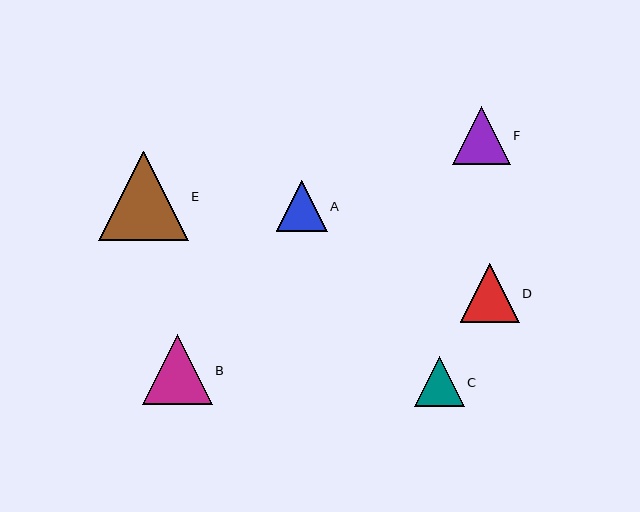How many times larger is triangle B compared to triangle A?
Triangle B is approximately 1.4 times the size of triangle A.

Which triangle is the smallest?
Triangle C is the smallest with a size of approximately 50 pixels.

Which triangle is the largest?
Triangle E is the largest with a size of approximately 89 pixels.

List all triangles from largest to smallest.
From largest to smallest: E, B, D, F, A, C.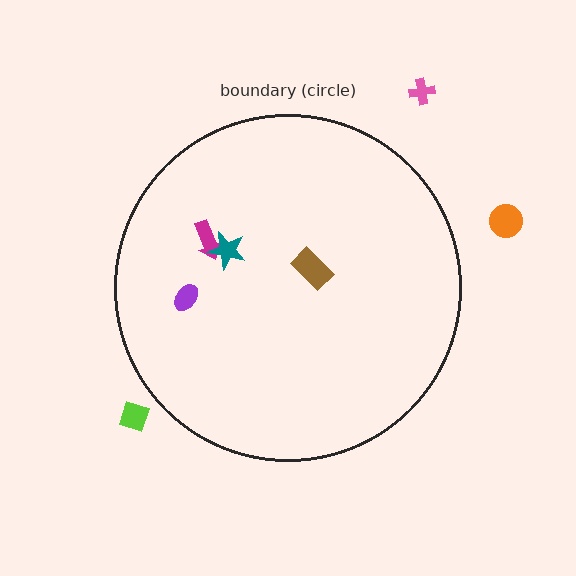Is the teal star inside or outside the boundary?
Inside.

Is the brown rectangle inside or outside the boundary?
Inside.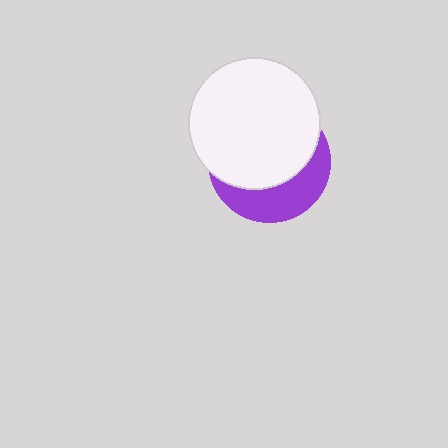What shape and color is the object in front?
The object in front is a white circle.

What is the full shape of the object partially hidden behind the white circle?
The partially hidden object is a purple circle.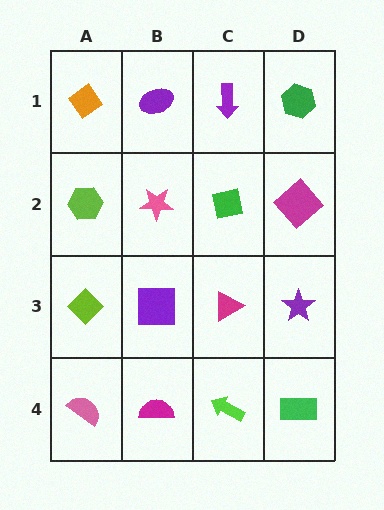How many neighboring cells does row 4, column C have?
3.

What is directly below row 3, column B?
A magenta semicircle.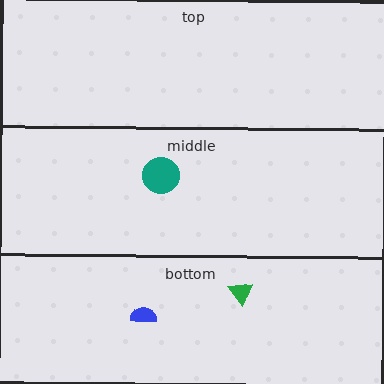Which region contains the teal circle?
The middle region.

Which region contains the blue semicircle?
The bottom region.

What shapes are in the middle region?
The teal circle.